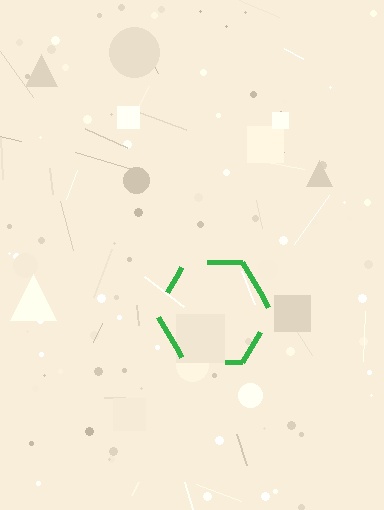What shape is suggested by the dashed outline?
The dashed outline suggests a hexagon.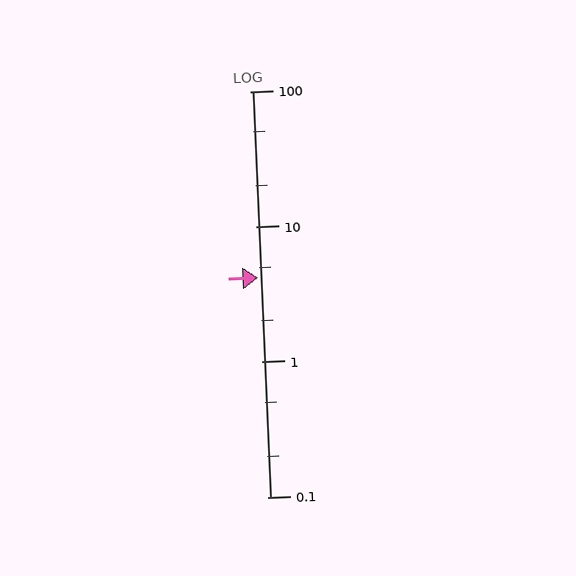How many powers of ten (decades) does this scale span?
The scale spans 3 decades, from 0.1 to 100.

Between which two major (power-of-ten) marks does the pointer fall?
The pointer is between 1 and 10.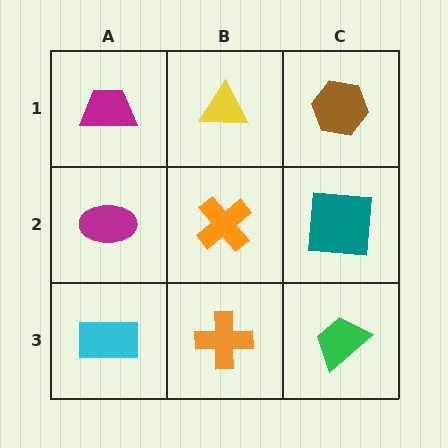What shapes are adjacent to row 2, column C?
A brown hexagon (row 1, column C), a green trapezoid (row 3, column C), an orange cross (row 2, column B).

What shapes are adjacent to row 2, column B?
A yellow triangle (row 1, column B), an orange cross (row 3, column B), a magenta ellipse (row 2, column A), a teal square (row 2, column C).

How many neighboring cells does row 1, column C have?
2.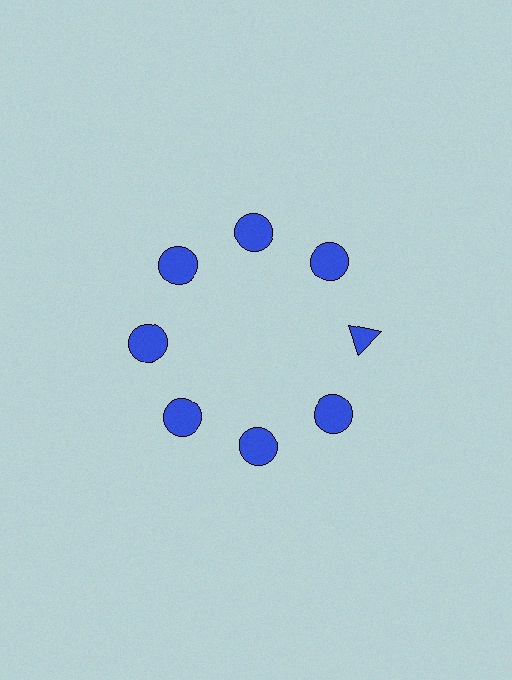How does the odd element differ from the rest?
It has a different shape: triangle instead of circle.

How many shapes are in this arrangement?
There are 8 shapes arranged in a ring pattern.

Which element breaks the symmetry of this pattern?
The blue triangle at roughly the 3 o'clock position breaks the symmetry. All other shapes are blue circles.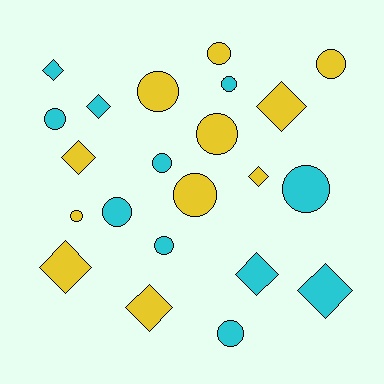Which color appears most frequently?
Cyan, with 11 objects.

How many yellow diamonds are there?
There are 5 yellow diamonds.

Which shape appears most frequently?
Circle, with 13 objects.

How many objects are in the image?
There are 22 objects.